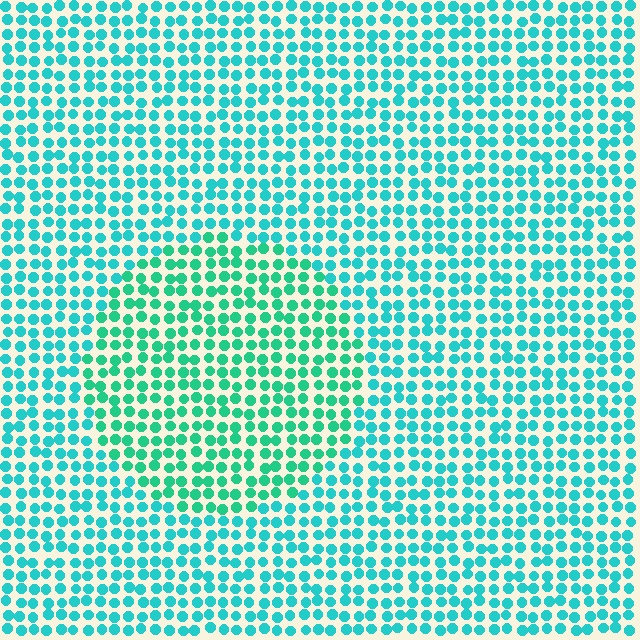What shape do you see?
I see a circle.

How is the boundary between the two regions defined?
The boundary is defined purely by a slight shift in hue (about 24 degrees). Spacing, size, and orientation are identical on both sides.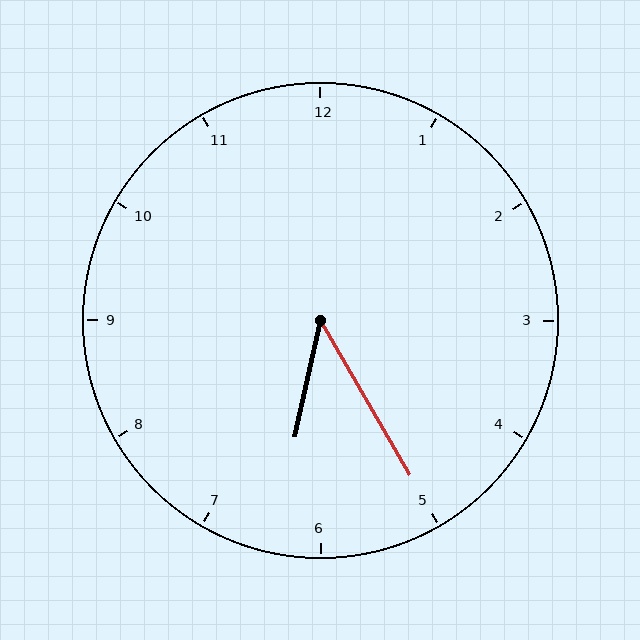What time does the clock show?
6:25.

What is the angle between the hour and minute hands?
Approximately 42 degrees.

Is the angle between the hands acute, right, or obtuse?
It is acute.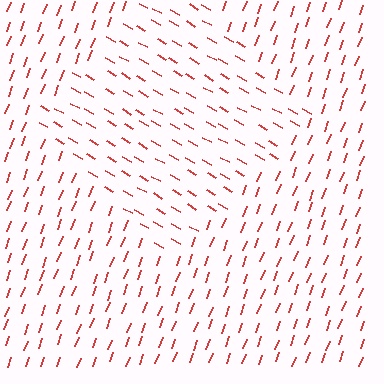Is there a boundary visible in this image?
Yes, there is a texture boundary formed by a change in line orientation.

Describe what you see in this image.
The image is filled with small red line segments. A diamond region in the image has lines oriented differently from the surrounding lines, creating a visible texture boundary.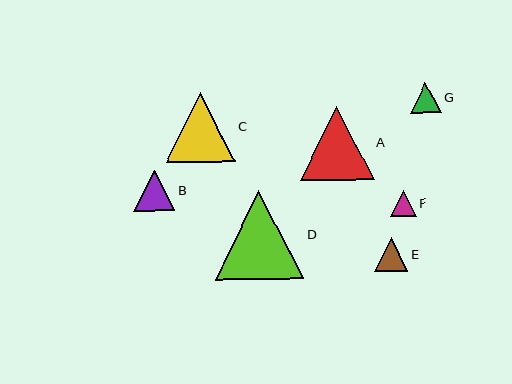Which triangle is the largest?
Triangle D is the largest with a size of approximately 89 pixels.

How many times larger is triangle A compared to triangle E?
Triangle A is approximately 2.2 times the size of triangle E.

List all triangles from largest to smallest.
From largest to smallest: D, A, C, B, E, G, F.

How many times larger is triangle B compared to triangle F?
Triangle B is approximately 1.6 times the size of triangle F.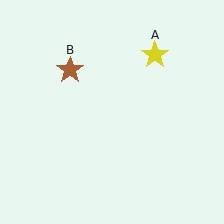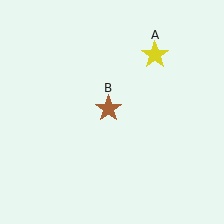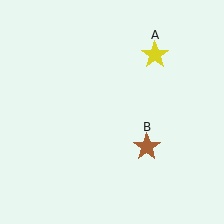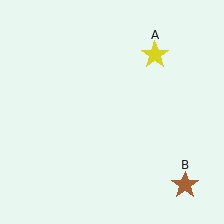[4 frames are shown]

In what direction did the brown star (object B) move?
The brown star (object B) moved down and to the right.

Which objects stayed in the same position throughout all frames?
Yellow star (object A) remained stationary.